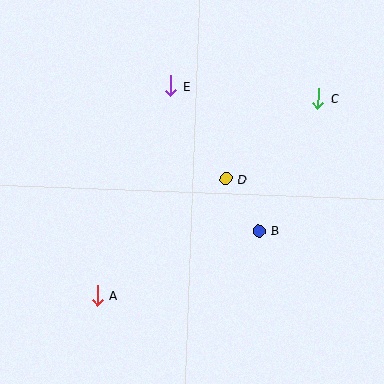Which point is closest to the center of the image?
Point D at (226, 179) is closest to the center.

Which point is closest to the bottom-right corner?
Point B is closest to the bottom-right corner.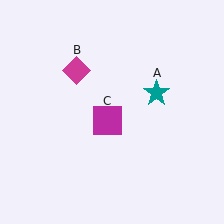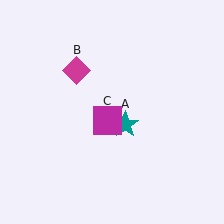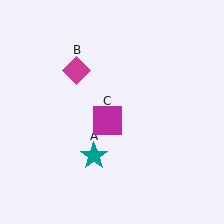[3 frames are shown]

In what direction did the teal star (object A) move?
The teal star (object A) moved down and to the left.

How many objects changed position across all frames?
1 object changed position: teal star (object A).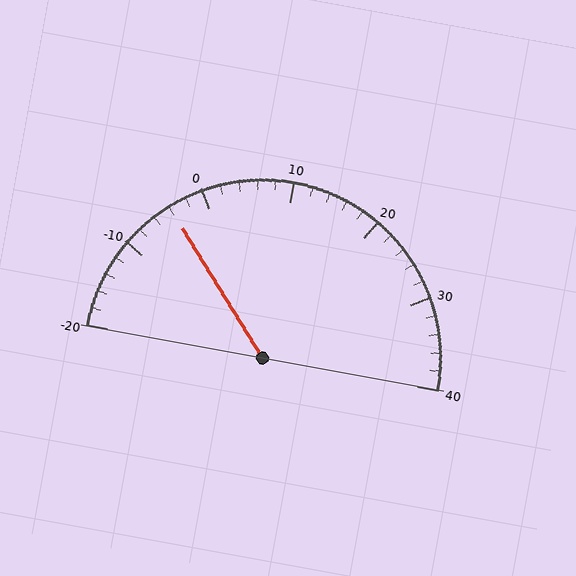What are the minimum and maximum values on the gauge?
The gauge ranges from -20 to 40.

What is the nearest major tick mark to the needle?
The nearest major tick mark is 0.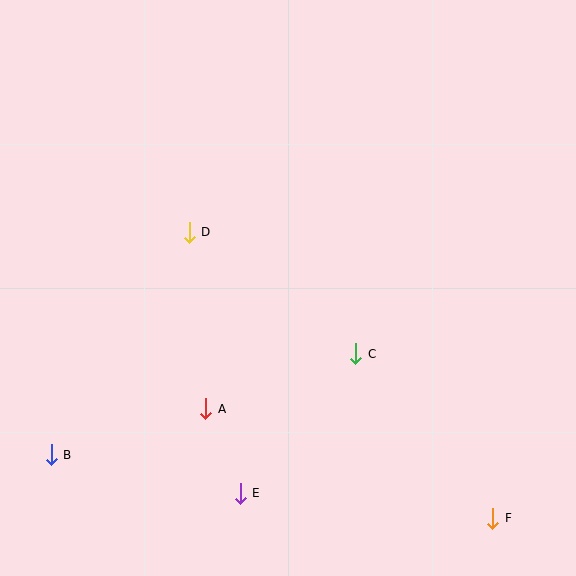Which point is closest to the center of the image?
Point C at (356, 354) is closest to the center.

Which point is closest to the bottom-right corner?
Point F is closest to the bottom-right corner.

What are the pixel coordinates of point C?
Point C is at (356, 354).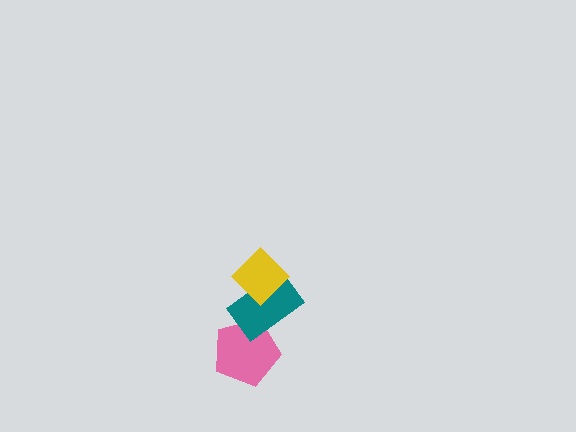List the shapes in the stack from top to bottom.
From top to bottom: the yellow diamond, the teal rectangle, the pink pentagon.